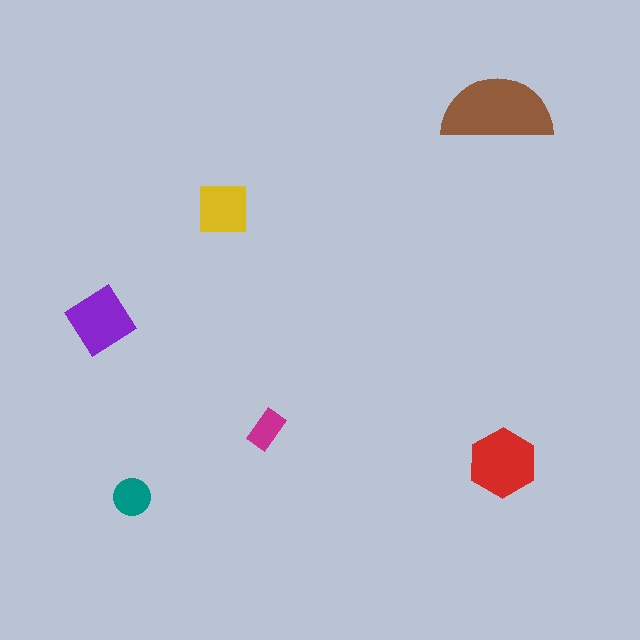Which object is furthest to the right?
The red hexagon is rightmost.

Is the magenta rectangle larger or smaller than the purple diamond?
Smaller.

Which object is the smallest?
The magenta rectangle.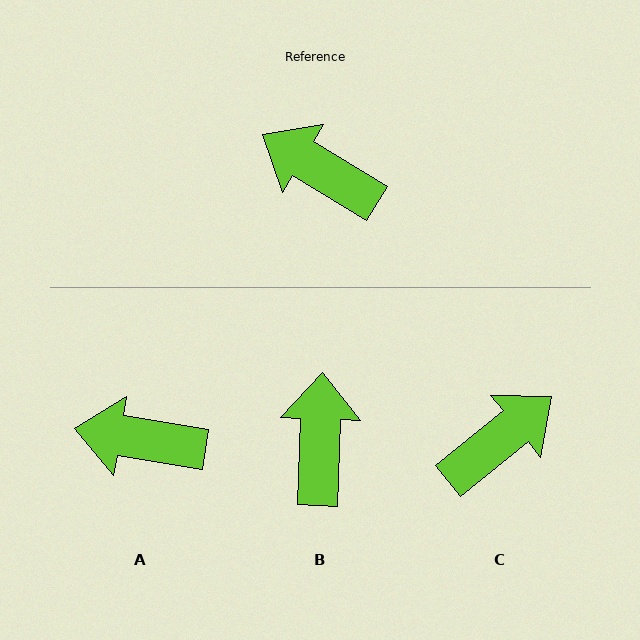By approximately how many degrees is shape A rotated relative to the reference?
Approximately 22 degrees counter-clockwise.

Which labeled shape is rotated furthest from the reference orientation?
C, about 110 degrees away.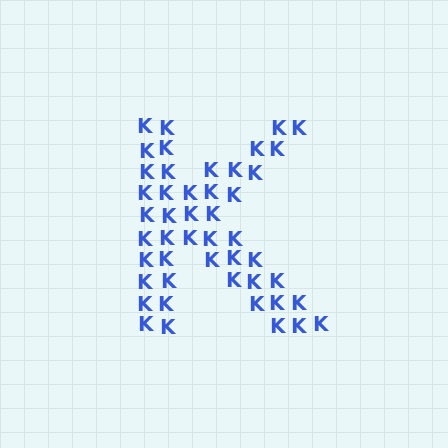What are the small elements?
The small elements are letter K's.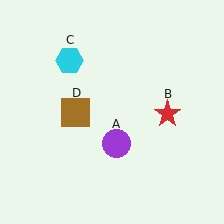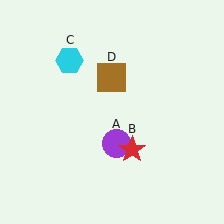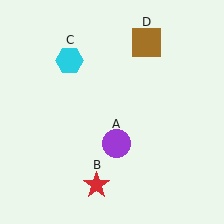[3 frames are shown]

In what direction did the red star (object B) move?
The red star (object B) moved down and to the left.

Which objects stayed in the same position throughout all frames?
Purple circle (object A) and cyan hexagon (object C) remained stationary.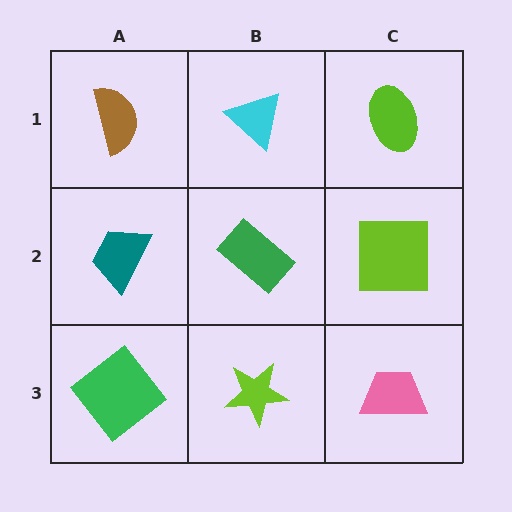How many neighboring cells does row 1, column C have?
2.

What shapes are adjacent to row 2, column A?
A brown semicircle (row 1, column A), a green diamond (row 3, column A), a green rectangle (row 2, column B).